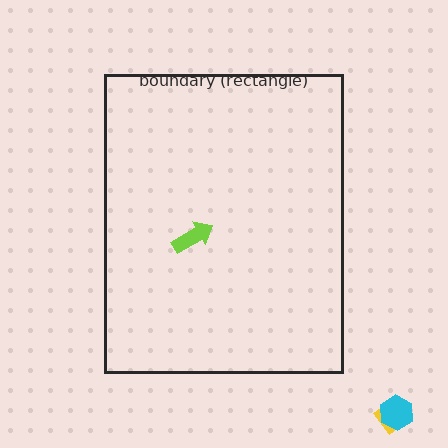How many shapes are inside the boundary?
1 inside, 2 outside.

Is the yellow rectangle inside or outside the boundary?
Outside.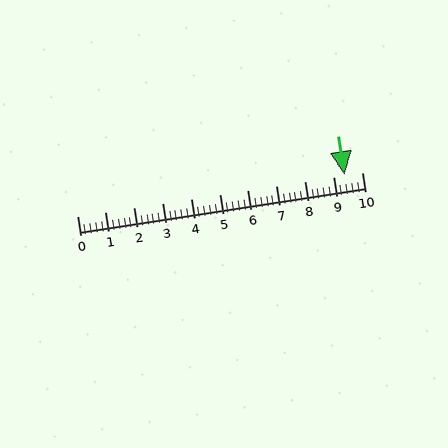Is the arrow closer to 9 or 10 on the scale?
The arrow is closer to 9.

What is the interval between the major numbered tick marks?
The major tick marks are spaced 1 units apart.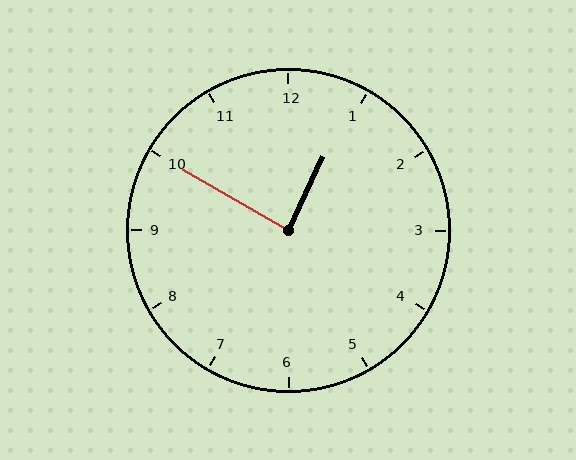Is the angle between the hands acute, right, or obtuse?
It is right.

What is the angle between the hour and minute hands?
Approximately 85 degrees.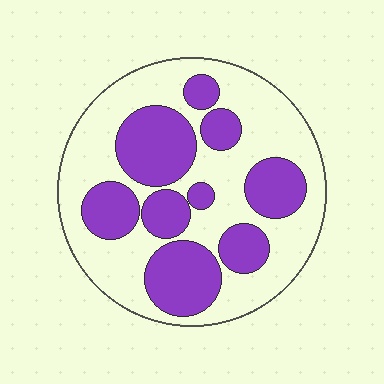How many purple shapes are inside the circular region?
9.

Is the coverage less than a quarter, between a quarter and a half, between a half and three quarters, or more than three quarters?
Between a quarter and a half.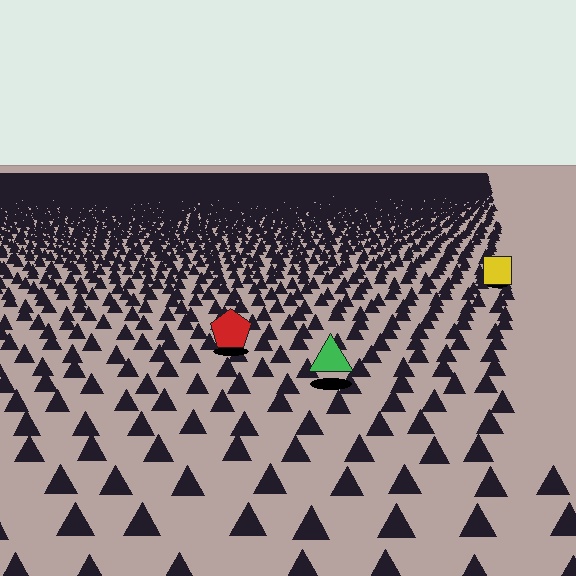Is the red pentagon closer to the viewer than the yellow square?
Yes. The red pentagon is closer — you can tell from the texture gradient: the ground texture is coarser near it.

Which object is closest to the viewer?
The green triangle is closest. The texture marks near it are larger and more spread out.